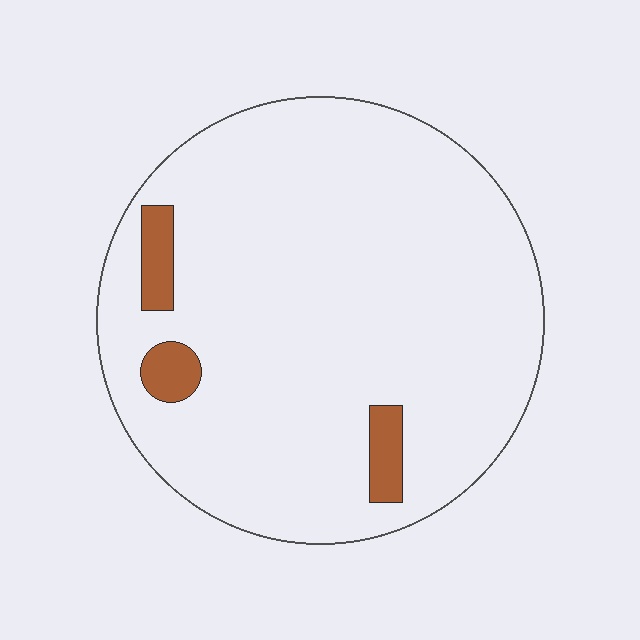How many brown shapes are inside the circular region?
3.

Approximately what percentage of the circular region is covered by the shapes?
Approximately 5%.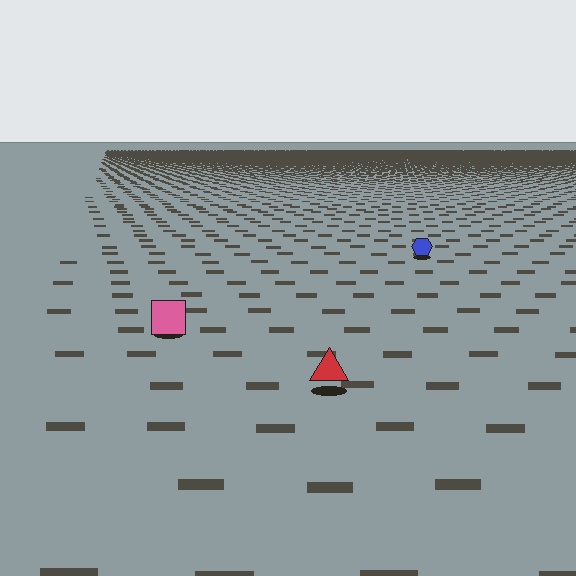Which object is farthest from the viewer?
The blue hexagon is farthest from the viewer. It appears smaller and the ground texture around it is denser.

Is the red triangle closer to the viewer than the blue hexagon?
Yes. The red triangle is closer — you can tell from the texture gradient: the ground texture is coarser near it.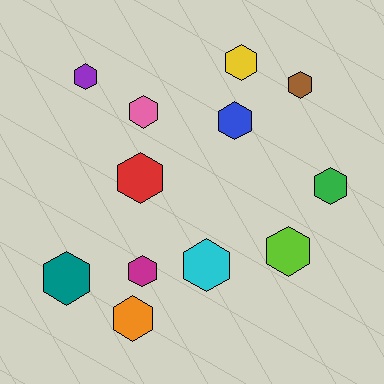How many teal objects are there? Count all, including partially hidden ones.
There is 1 teal object.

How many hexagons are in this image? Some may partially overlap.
There are 12 hexagons.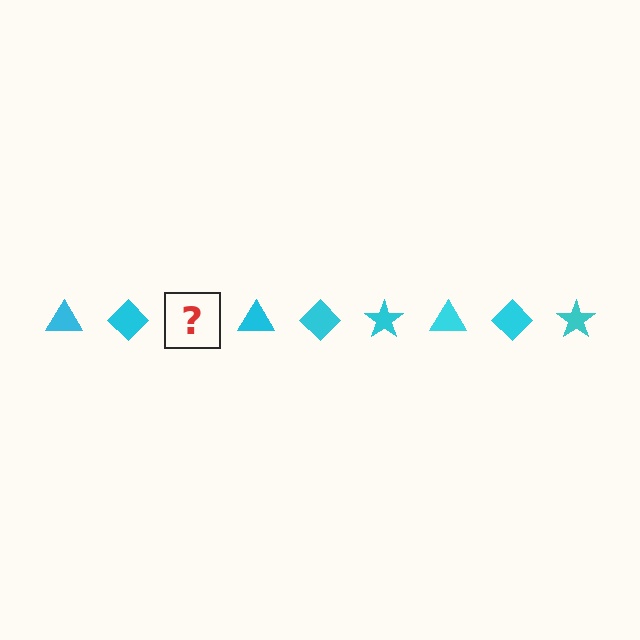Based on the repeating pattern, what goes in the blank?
The blank should be a cyan star.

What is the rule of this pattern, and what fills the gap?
The rule is that the pattern cycles through triangle, diamond, star shapes in cyan. The gap should be filled with a cyan star.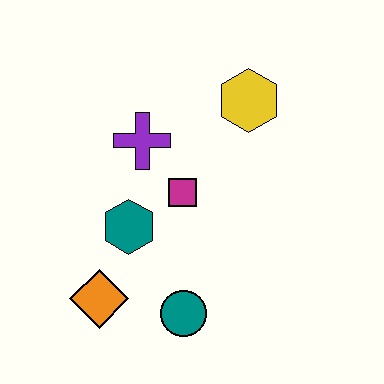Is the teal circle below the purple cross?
Yes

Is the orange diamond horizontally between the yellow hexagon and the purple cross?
No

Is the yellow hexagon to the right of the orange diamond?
Yes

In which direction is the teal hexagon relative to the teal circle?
The teal hexagon is above the teal circle.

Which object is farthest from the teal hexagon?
The yellow hexagon is farthest from the teal hexagon.